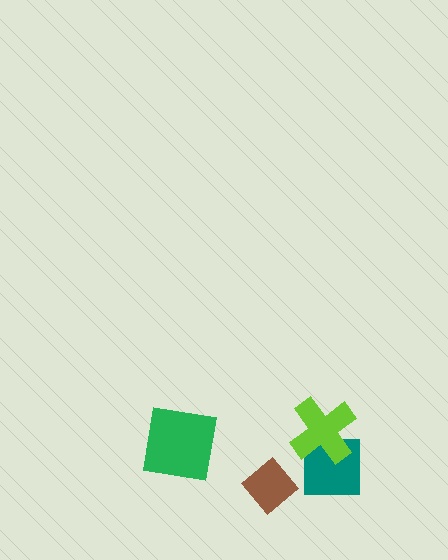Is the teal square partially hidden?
Yes, it is partially covered by another shape.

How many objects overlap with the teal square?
1 object overlaps with the teal square.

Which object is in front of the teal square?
The lime cross is in front of the teal square.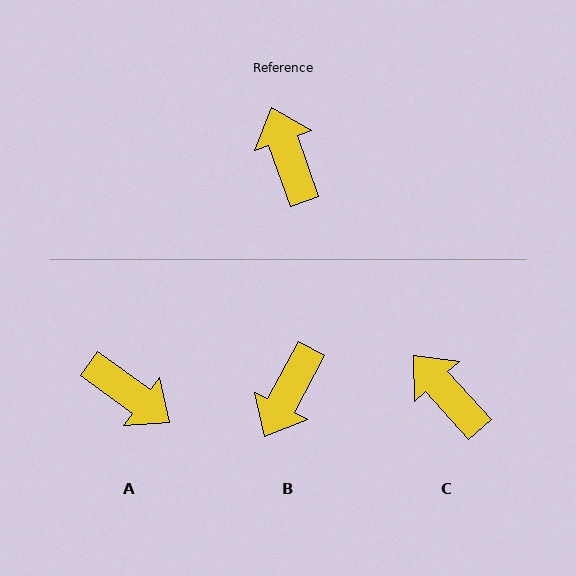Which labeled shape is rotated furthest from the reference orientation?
A, about 146 degrees away.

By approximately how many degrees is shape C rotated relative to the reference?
Approximately 22 degrees counter-clockwise.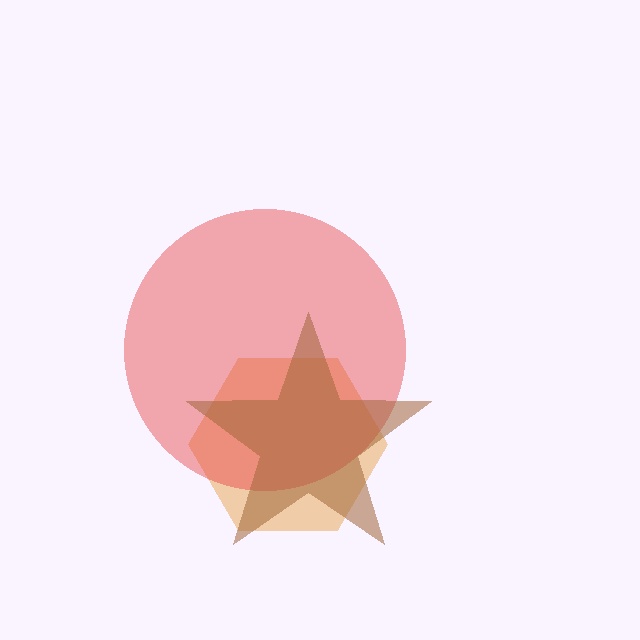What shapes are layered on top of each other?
The layered shapes are: an orange hexagon, a red circle, a brown star.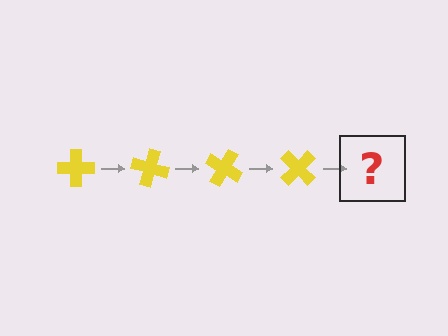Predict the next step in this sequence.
The next step is a yellow cross rotated 60 degrees.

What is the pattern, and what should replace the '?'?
The pattern is that the cross rotates 15 degrees each step. The '?' should be a yellow cross rotated 60 degrees.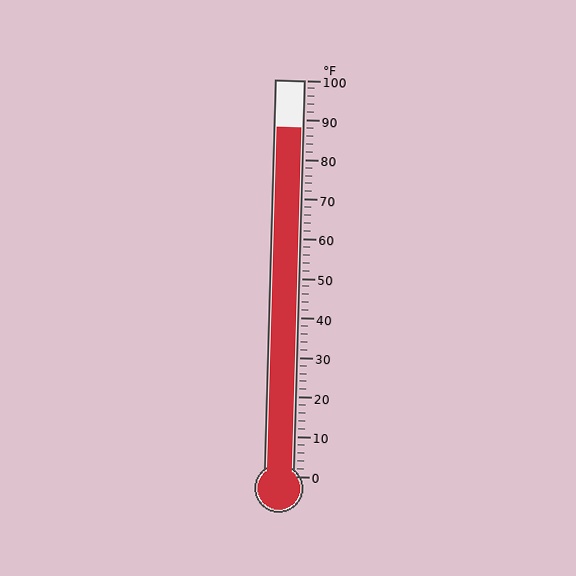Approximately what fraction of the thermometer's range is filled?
The thermometer is filled to approximately 90% of its range.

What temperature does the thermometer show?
The thermometer shows approximately 88°F.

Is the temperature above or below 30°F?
The temperature is above 30°F.